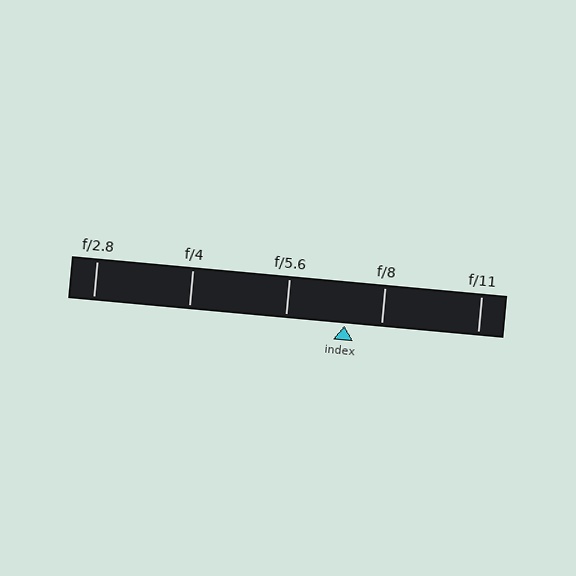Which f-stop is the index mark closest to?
The index mark is closest to f/8.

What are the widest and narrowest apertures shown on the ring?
The widest aperture shown is f/2.8 and the narrowest is f/11.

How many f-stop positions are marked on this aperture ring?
There are 5 f-stop positions marked.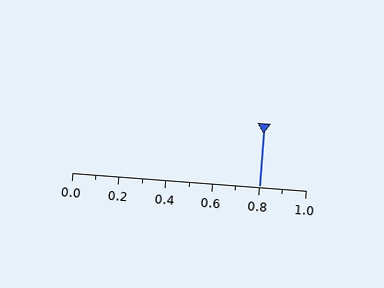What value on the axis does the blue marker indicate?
The marker indicates approximately 0.8.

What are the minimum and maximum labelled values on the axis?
The axis runs from 0.0 to 1.0.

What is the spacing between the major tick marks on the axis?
The major ticks are spaced 0.2 apart.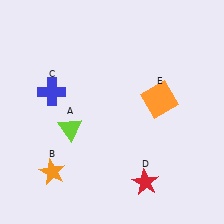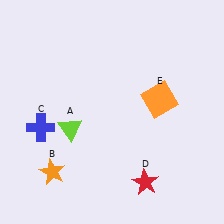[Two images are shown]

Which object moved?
The blue cross (C) moved down.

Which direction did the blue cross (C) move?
The blue cross (C) moved down.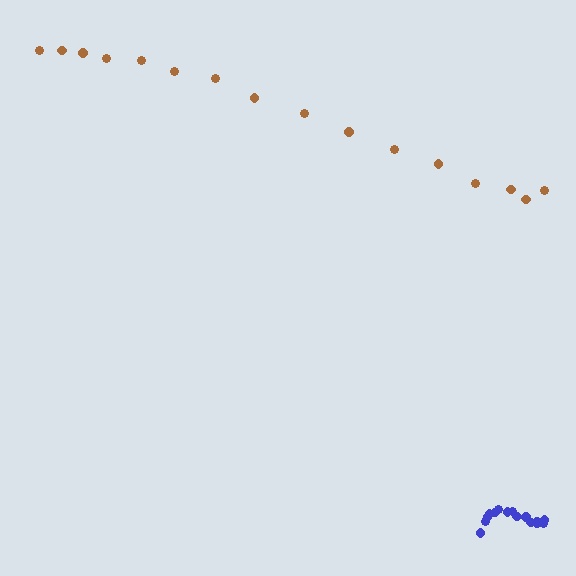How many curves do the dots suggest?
There are 2 distinct paths.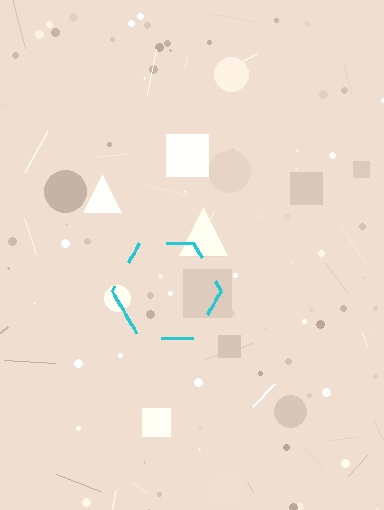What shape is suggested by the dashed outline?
The dashed outline suggests a hexagon.